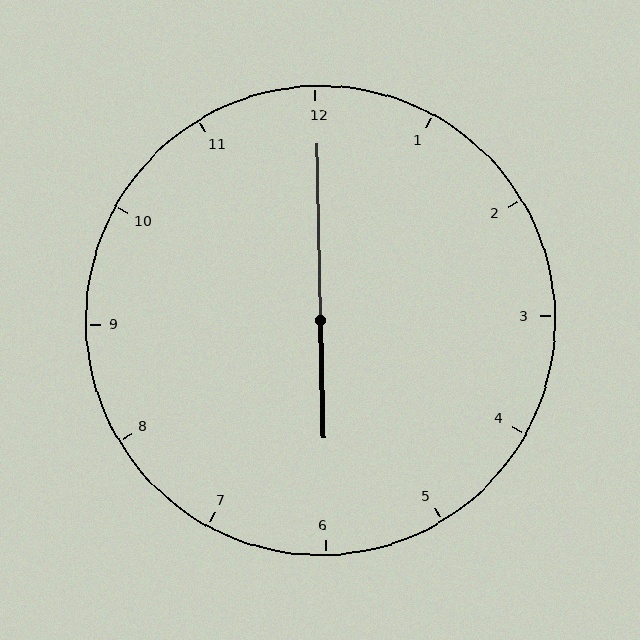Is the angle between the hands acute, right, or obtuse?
It is obtuse.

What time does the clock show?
6:00.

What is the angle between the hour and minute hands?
Approximately 180 degrees.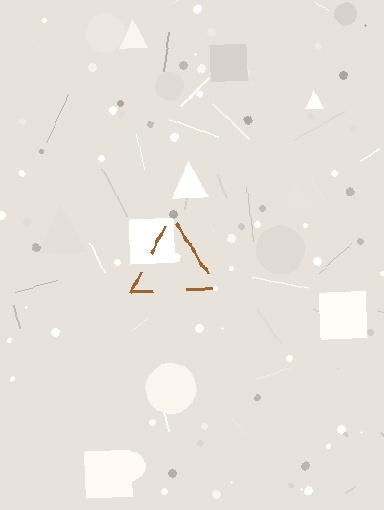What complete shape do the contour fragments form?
The contour fragments form a triangle.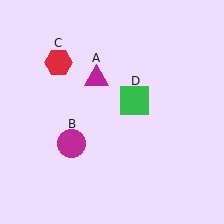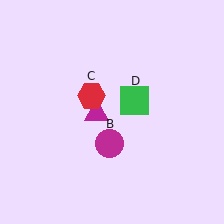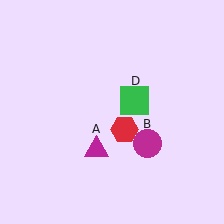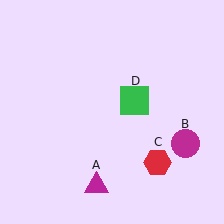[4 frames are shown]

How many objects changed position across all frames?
3 objects changed position: magenta triangle (object A), magenta circle (object B), red hexagon (object C).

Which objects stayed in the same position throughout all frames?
Green square (object D) remained stationary.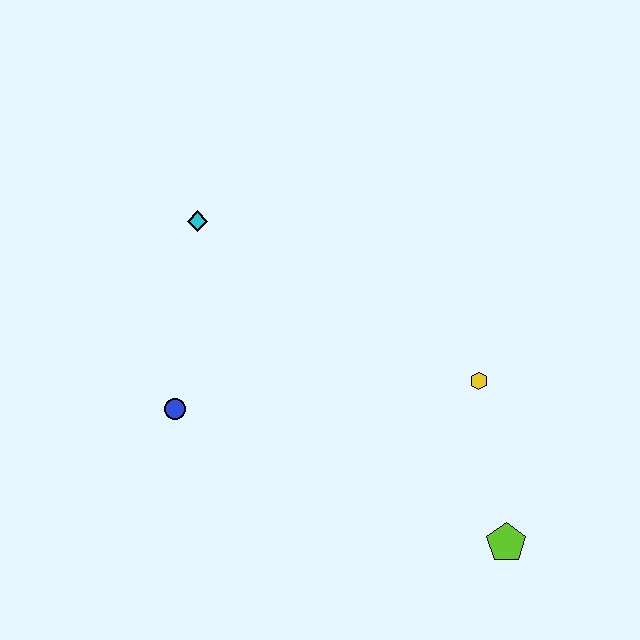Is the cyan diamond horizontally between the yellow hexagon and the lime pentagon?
No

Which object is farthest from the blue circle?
The lime pentagon is farthest from the blue circle.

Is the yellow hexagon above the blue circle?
Yes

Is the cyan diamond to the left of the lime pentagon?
Yes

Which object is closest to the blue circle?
The cyan diamond is closest to the blue circle.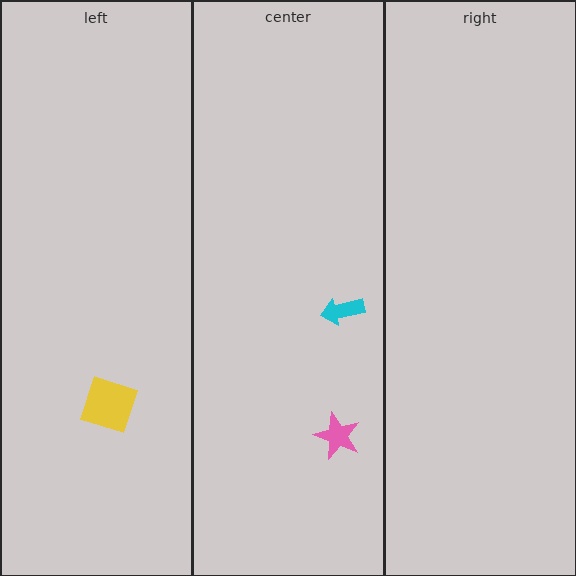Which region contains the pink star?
The center region.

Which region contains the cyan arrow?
The center region.